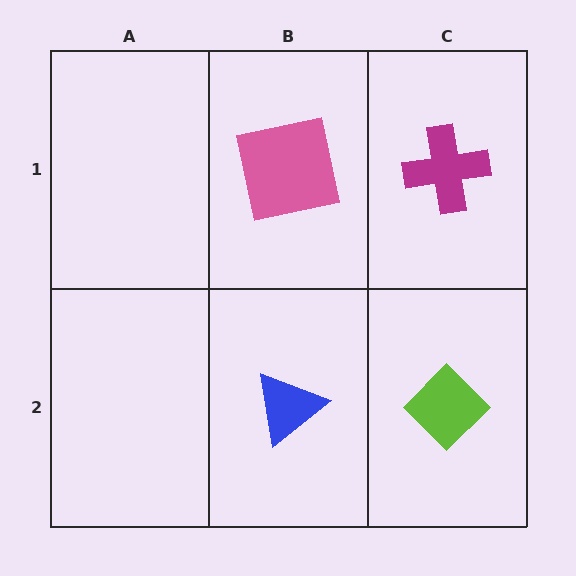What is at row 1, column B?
A pink square.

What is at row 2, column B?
A blue triangle.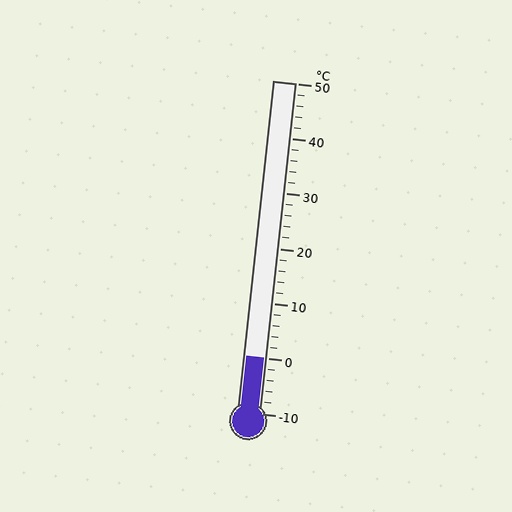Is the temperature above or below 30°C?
The temperature is below 30°C.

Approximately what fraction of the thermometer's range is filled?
The thermometer is filled to approximately 15% of its range.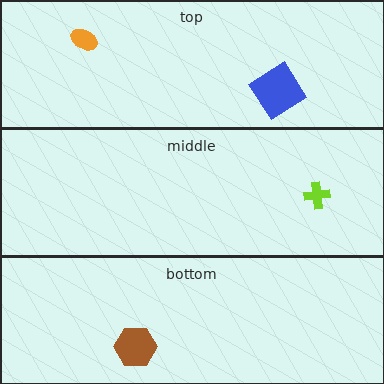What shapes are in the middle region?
The lime cross.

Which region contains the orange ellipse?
The top region.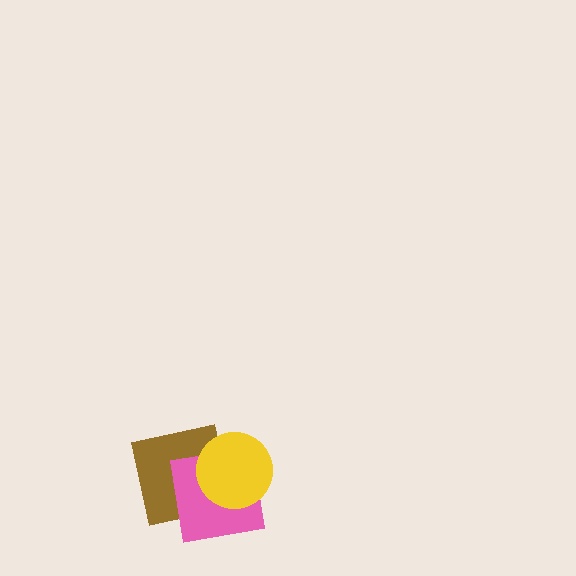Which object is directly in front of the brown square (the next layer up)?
The pink square is directly in front of the brown square.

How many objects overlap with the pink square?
2 objects overlap with the pink square.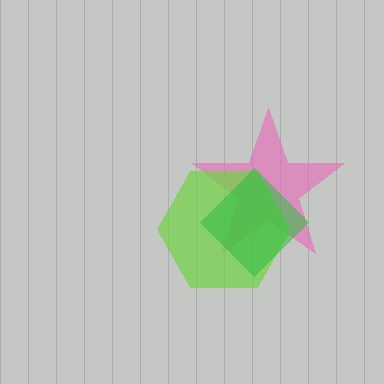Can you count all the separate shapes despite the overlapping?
Yes, there are 3 separate shapes.